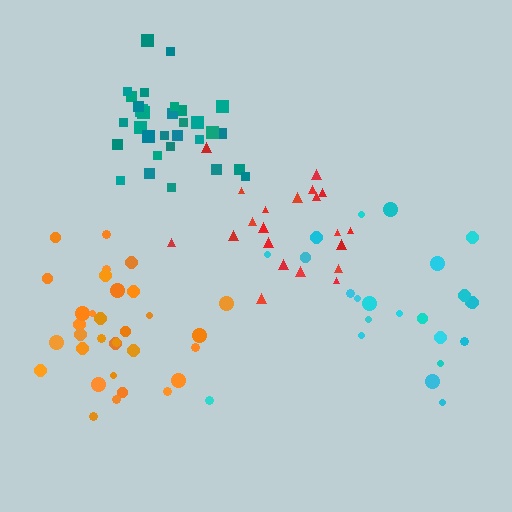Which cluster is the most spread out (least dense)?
Cyan.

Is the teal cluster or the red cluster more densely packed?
Teal.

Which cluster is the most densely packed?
Teal.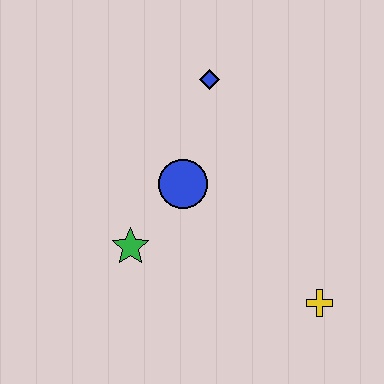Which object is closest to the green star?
The blue circle is closest to the green star.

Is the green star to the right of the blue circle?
No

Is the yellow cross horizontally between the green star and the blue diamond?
No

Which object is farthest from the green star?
The yellow cross is farthest from the green star.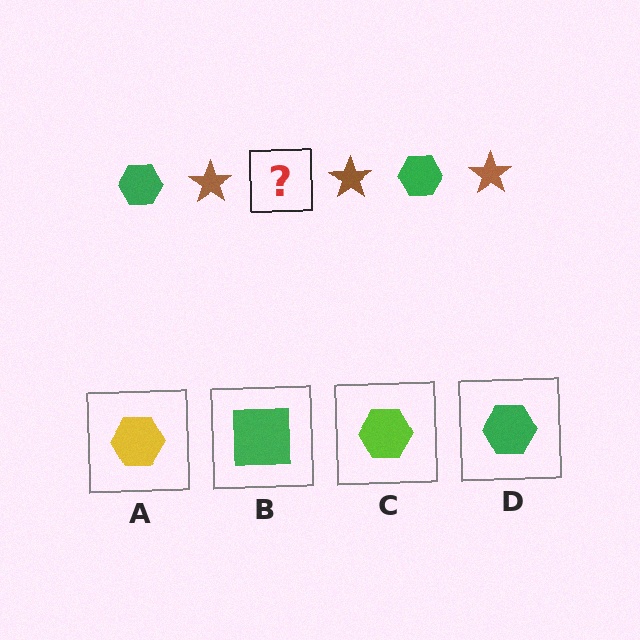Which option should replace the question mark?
Option D.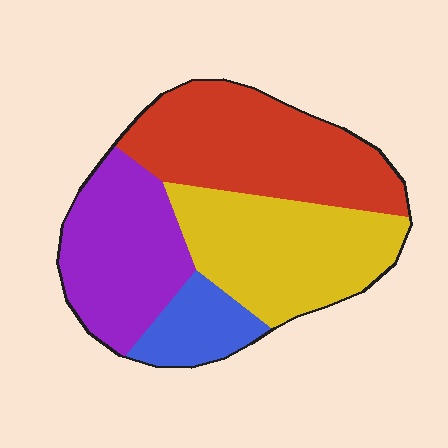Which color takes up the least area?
Blue, at roughly 10%.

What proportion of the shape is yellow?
Yellow covers 30% of the shape.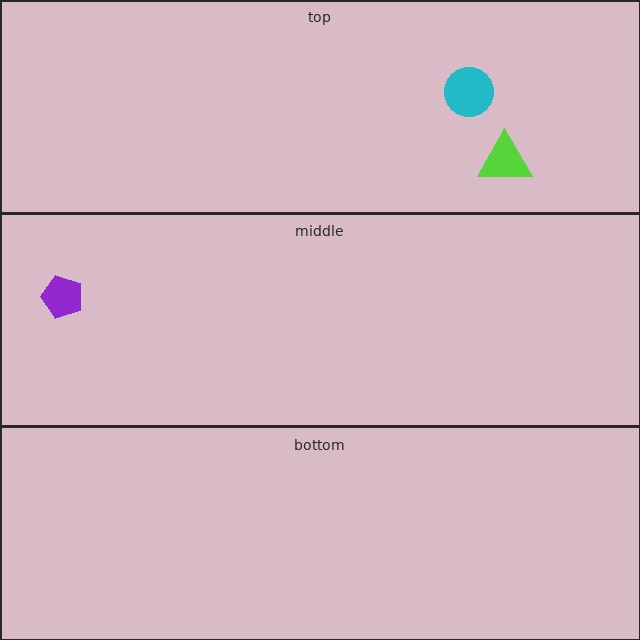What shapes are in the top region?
The lime triangle, the cyan circle.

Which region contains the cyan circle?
The top region.